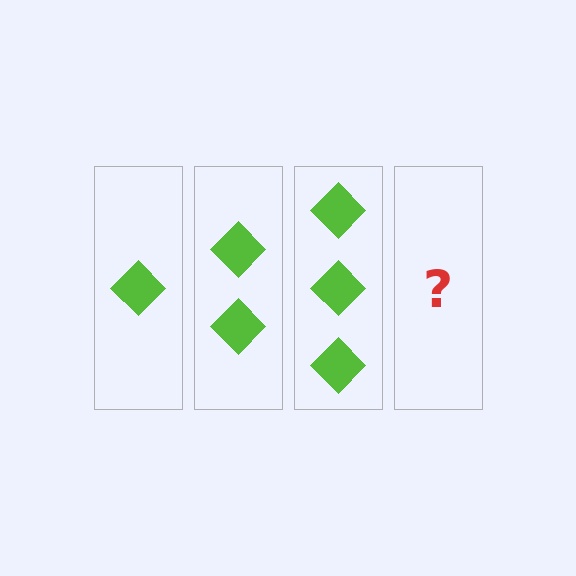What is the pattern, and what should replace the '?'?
The pattern is that each step adds one more diamond. The '?' should be 4 diamonds.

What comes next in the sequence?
The next element should be 4 diamonds.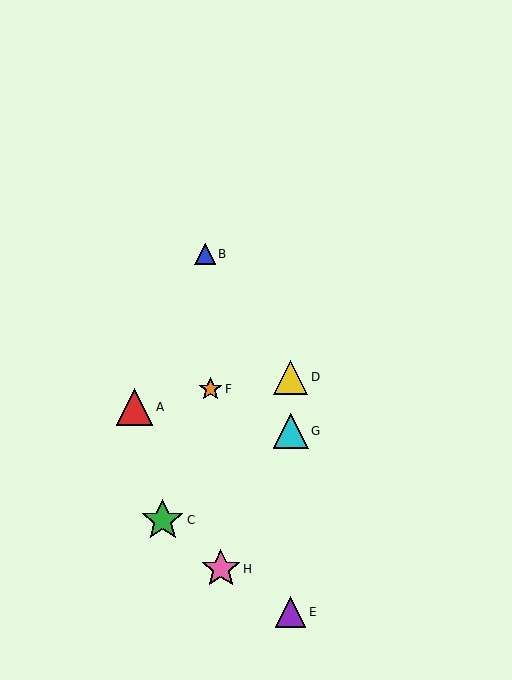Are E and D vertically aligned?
Yes, both are at x≈291.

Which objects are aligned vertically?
Objects D, E, G are aligned vertically.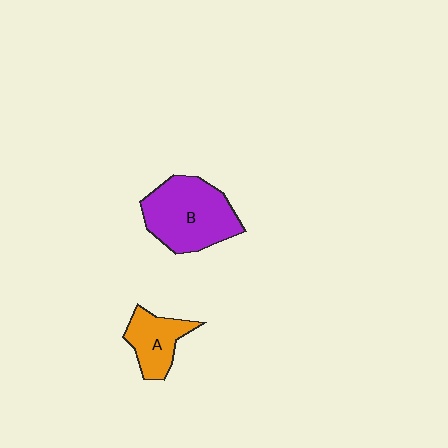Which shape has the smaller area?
Shape A (orange).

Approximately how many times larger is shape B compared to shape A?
Approximately 1.9 times.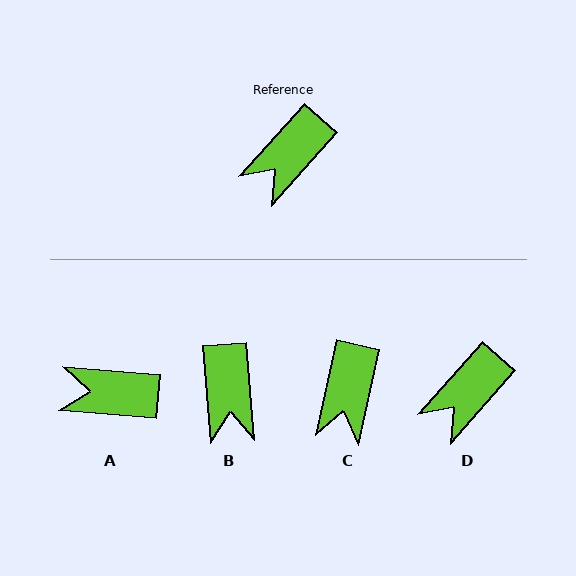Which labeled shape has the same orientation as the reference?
D.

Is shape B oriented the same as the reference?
No, it is off by about 46 degrees.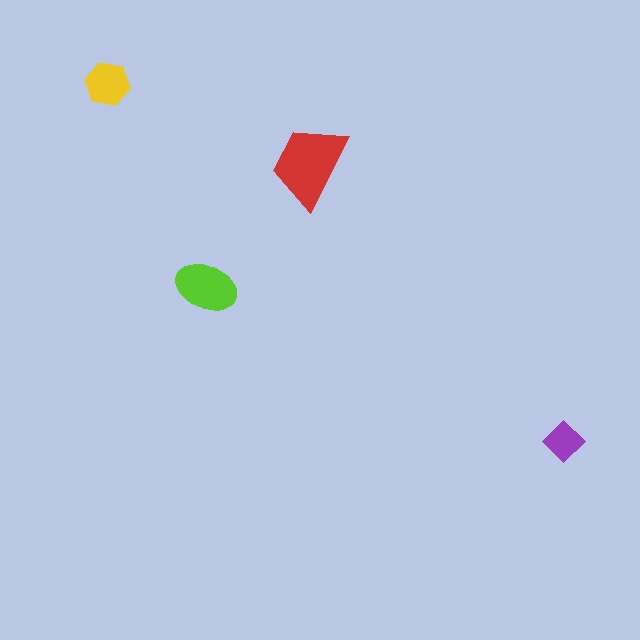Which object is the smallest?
The purple diamond.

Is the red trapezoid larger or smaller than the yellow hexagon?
Larger.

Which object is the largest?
The red trapezoid.